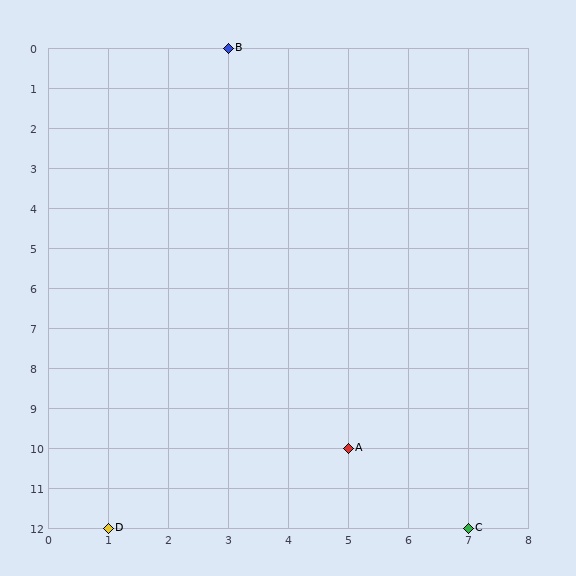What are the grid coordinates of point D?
Point D is at grid coordinates (1, 12).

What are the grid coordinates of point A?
Point A is at grid coordinates (5, 10).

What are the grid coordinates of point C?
Point C is at grid coordinates (7, 12).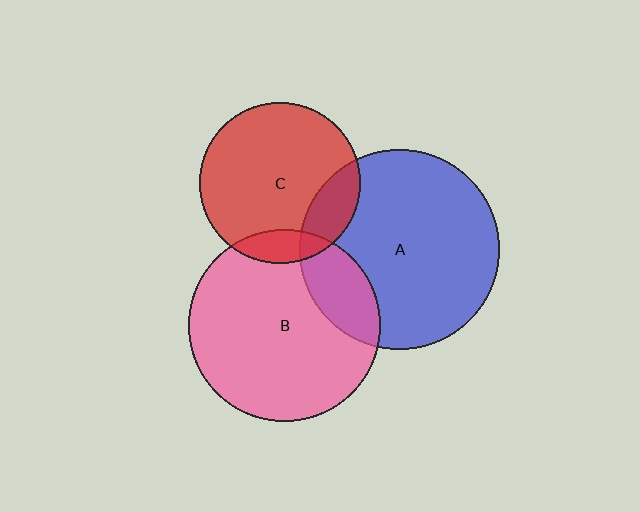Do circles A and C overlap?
Yes.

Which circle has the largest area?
Circle A (blue).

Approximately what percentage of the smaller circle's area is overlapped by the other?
Approximately 15%.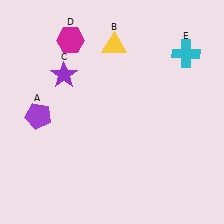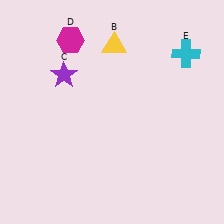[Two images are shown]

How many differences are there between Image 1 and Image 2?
There is 1 difference between the two images.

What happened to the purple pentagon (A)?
The purple pentagon (A) was removed in Image 2. It was in the bottom-left area of Image 1.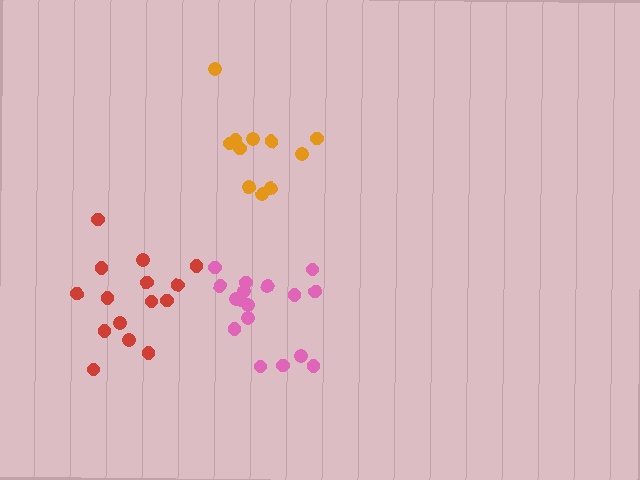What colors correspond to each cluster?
The clusters are colored: red, pink, orange.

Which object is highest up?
The orange cluster is topmost.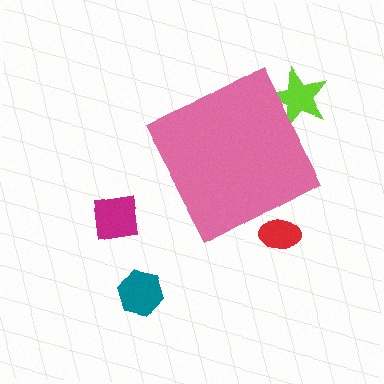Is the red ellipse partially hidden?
Yes, the red ellipse is partially hidden behind the pink diamond.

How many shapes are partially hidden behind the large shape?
2 shapes are partially hidden.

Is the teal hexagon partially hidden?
No, the teal hexagon is fully visible.